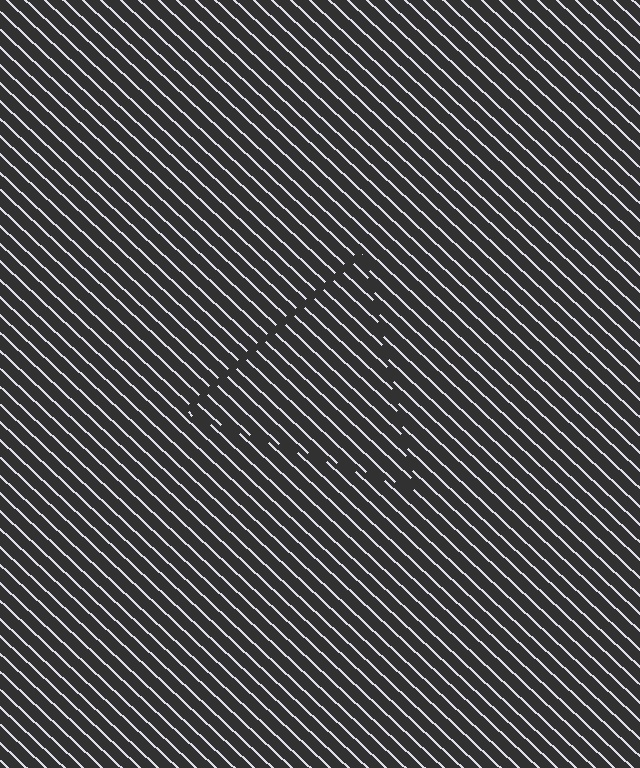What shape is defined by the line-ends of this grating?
An illusory triangle. The interior of the shape contains the same grating, shifted by half a period — the contour is defined by the phase discontinuity where line-ends from the inner and outer gratings abut.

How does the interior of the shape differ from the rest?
The interior of the shape contains the same grating, shifted by half a period — the contour is defined by the phase discontinuity where line-ends from the inner and outer gratings abut.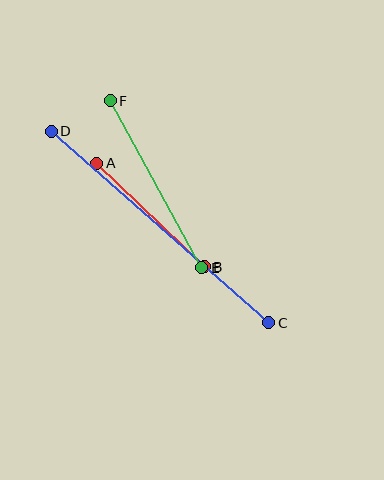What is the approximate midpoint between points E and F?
The midpoint is at approximately (156, 184) pixels.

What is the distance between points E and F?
The distance is approximately 191 pixels.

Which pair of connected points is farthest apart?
Points C and D are farthest apart.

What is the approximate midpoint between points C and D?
The midpoint is at approximately (160, 227) pixels.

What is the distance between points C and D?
The distance is approximately 290 pixels.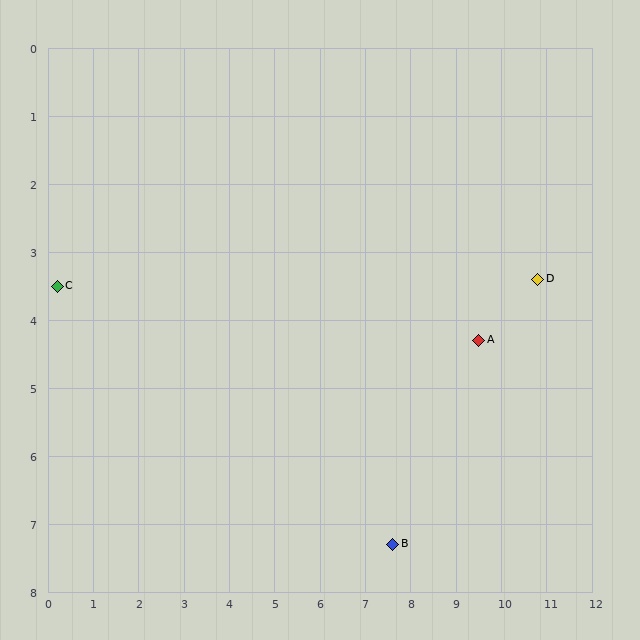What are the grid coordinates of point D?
Point D is at approximately (10.8, 3.4).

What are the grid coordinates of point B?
Point B is at approximately (7.6, 7.3).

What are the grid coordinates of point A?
Point A is at approximately (9.5, 4.3).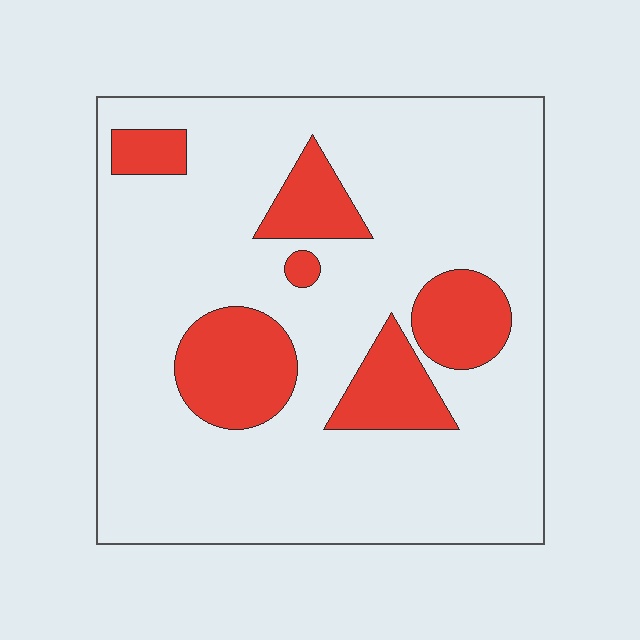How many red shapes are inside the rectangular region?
6.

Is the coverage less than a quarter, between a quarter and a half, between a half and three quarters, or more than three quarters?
Less than a quarter.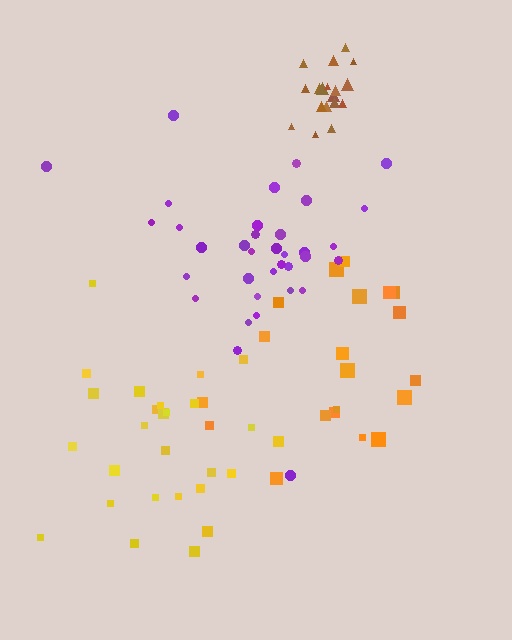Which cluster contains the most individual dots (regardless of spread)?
Purple (35).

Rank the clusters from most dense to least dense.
brown, purple, yellow, orange.